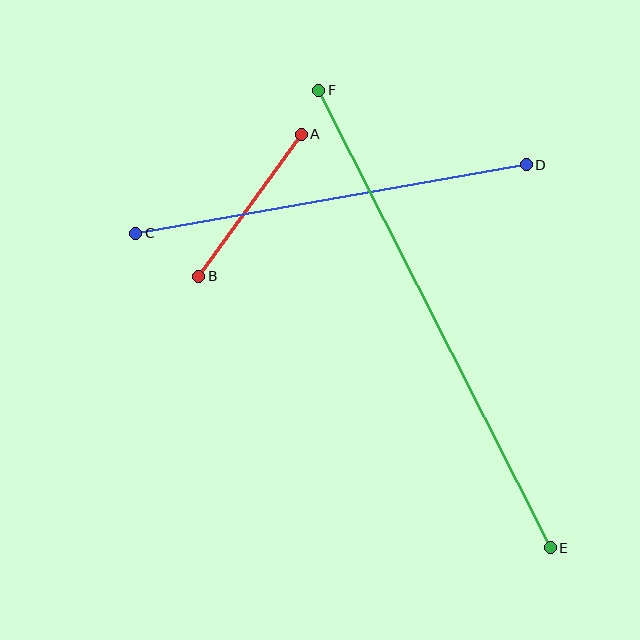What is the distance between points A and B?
The distance is approximately 175 pixels.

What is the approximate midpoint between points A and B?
The midpoint is at approximately (250, 205) pixels.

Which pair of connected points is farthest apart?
Points E and F are farthest apart.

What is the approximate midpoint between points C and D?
The midpoint is at approximately (331, 199) pixels.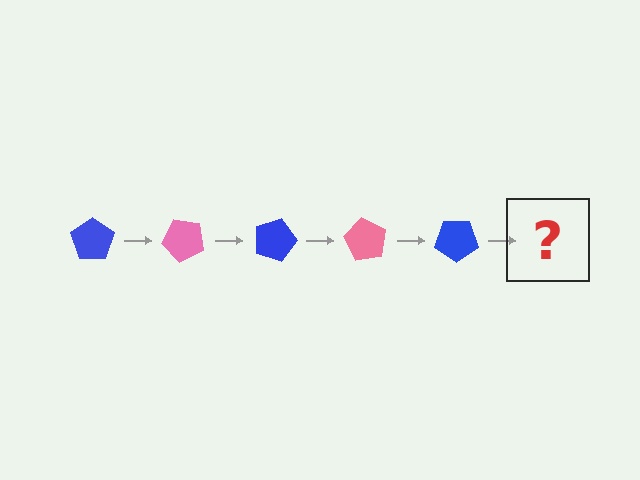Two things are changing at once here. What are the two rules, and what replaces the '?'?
The two rules are that it rotates 45 degrees each step and the color cycles through blue and pink. The '?' should be a pink pentagon, rotated 225 degrees from the start.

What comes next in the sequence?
The next element should be a pink pentagon, rotated 225 degrees from the start.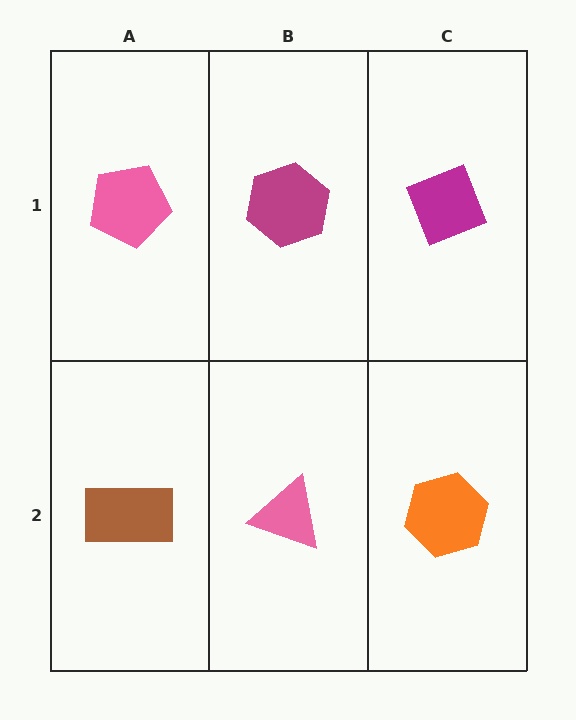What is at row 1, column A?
A pink pentagon.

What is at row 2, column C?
An orange hexagon.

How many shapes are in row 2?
3 shapes.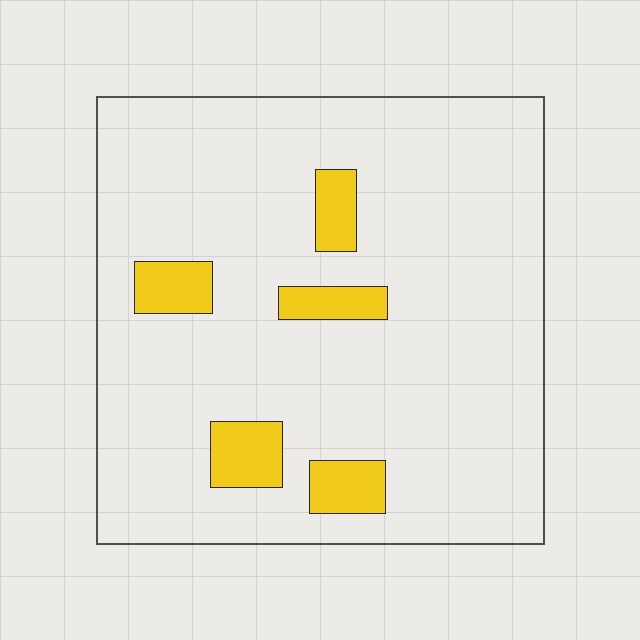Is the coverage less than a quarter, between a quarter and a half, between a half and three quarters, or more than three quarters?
Less than a quarter.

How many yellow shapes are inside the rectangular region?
5.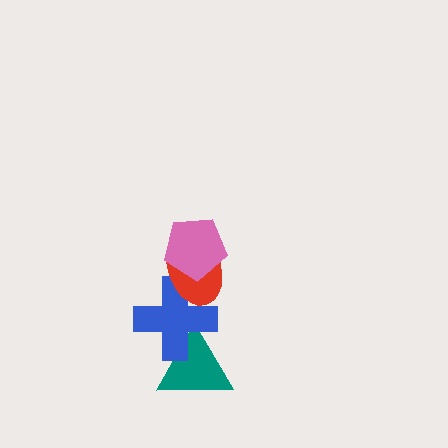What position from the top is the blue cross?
The blue cross is 3rd from the top.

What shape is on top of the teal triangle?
The blue cross is on top of the teal triangle.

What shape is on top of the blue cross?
The red ellipse is on top of the blue cross.